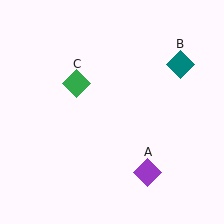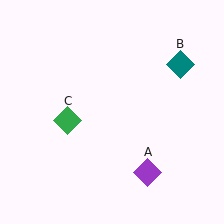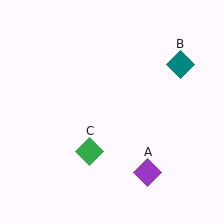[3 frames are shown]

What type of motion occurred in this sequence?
The green diamond (object C) rotated counterclockwise around the center of the scene.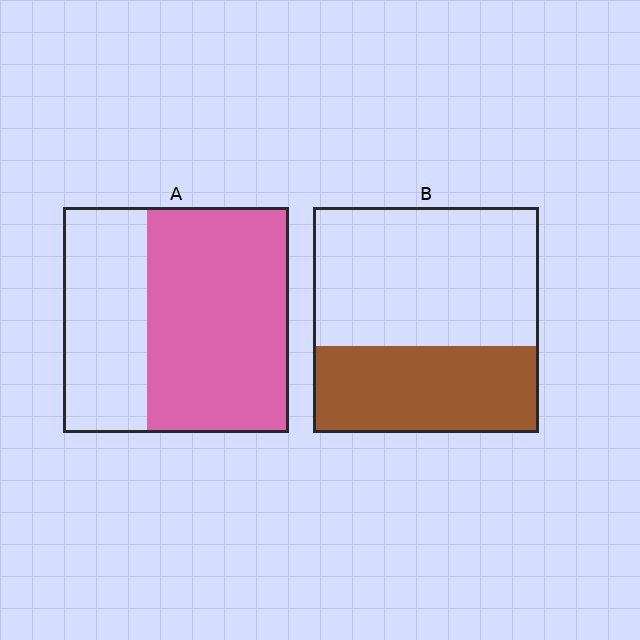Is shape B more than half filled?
No.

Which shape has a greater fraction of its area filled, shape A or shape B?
Shape A.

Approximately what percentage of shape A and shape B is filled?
A is approximately 65% and B is approximately 40%.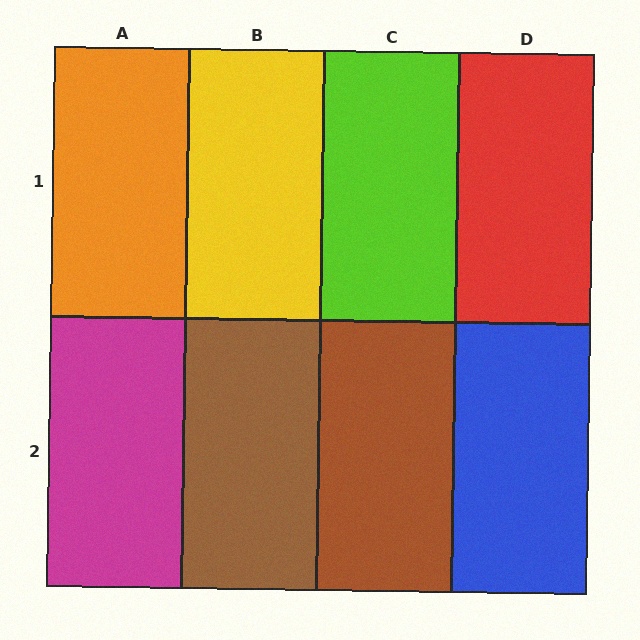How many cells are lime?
1 cell is lime.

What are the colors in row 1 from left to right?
Orange, yellow, lime, red.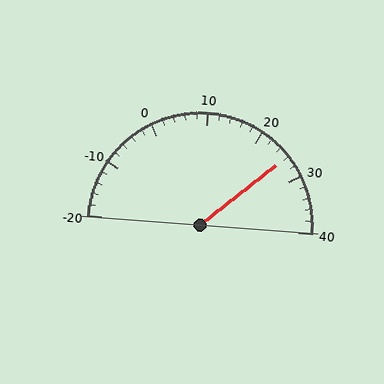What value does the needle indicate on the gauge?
The needle indicates approximately 26.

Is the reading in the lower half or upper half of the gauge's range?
The reading is in the upper half of the range (-20 to 40).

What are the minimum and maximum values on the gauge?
The gauge ranges from -20 to 40.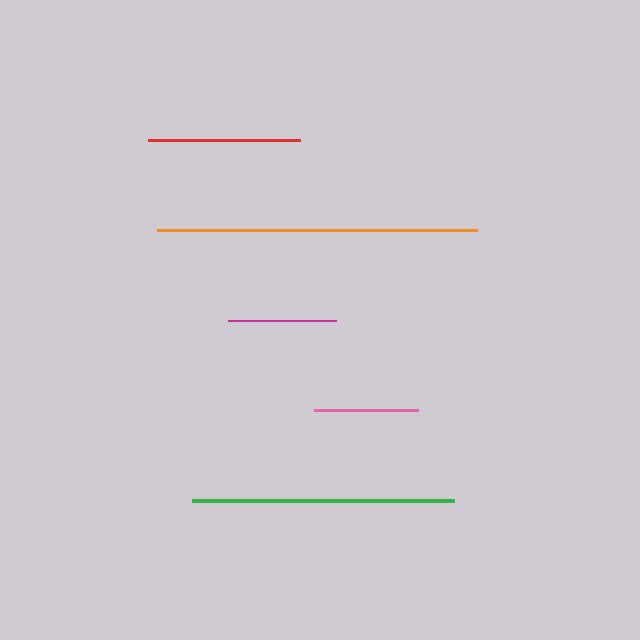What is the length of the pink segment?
The pink segment is approximately 104 pixels long.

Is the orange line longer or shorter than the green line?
The orange line is longer than the green line.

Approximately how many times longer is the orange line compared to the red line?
The orange line is approximately 2.1 times the length of the red line.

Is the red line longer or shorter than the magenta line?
The red line is longer than the magenta line.